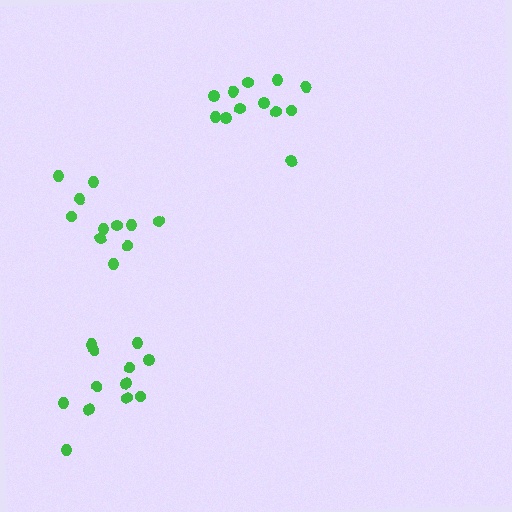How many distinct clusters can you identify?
There are 3 distinct clusters.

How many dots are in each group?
Group 1: 11 dots, Group 2: 12 dots, Group 3: 12 dots (35 total).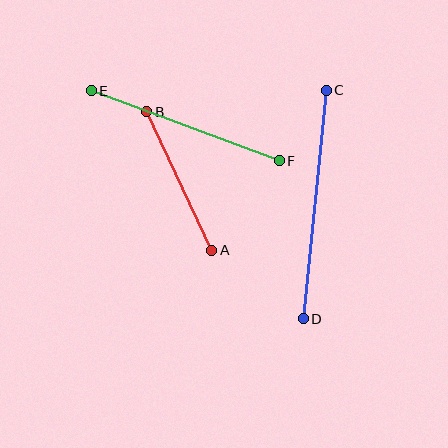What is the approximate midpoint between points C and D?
The midpoint is at approximately (315, 205) pixels.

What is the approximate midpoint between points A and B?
The midpoint is at approximately (179, 181) pixels.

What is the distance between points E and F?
The distance is approximately 201 pixels.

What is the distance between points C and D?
The distance is approximately 230 pixels.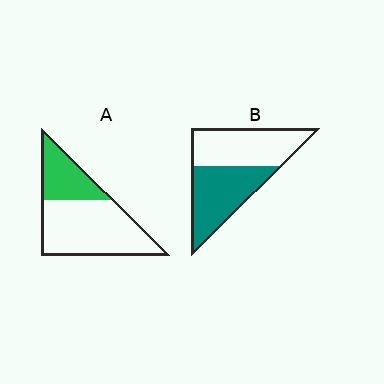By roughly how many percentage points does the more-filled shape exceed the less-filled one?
By roughly 20 percentage points (B over A).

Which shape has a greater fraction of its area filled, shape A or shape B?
Shape B.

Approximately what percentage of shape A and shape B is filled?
A is approximately 30% and B is approximately 50%.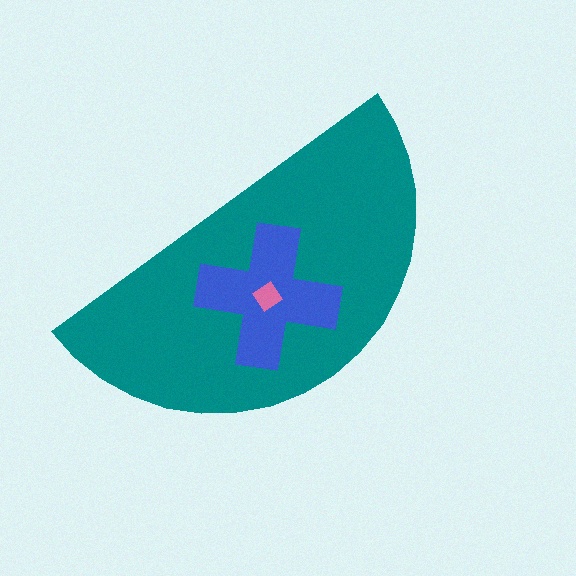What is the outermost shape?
The teal semicircle.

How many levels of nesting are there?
3.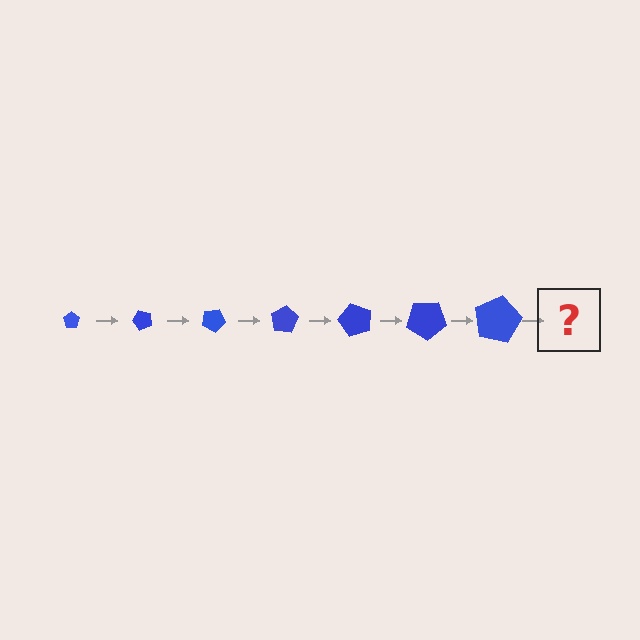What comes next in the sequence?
The next element should be a pentagon, larger than the previous one and rotated 350 degrees from the start.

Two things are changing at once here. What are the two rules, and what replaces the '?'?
The two rules are that the pentagon grows larger each step and it rotates 50 degrees each step. The '?' should be a pentagon, larger than the previous one and rotated 350 degrees from the start.